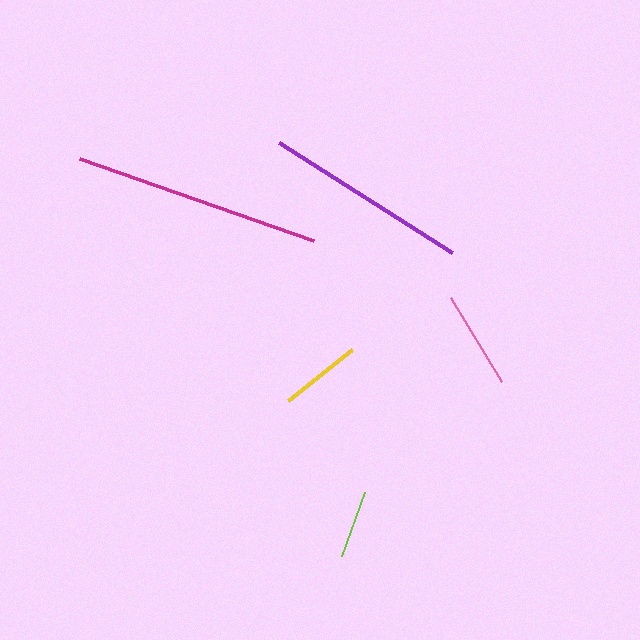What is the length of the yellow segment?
The yellow segment is approximately 82 pixels long.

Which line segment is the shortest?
The lime line is the shortest at approximately 67 pixels.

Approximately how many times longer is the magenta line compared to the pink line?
The magenta line is approximately 2.5 times the length of the pink line.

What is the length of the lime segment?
The lime segment is approximately 67 pixels long.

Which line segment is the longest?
The magenta line is the longest at approximately 248 pixels.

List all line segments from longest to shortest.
From longest to shortest: magenta, purple, pink, yellow, lime.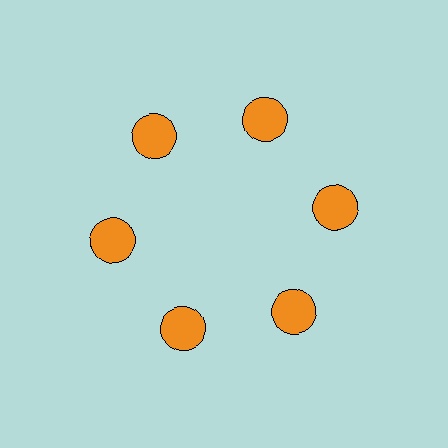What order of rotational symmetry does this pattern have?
This pattern has 6-fold rotational symmetry.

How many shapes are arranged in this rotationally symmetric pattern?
There are 6 shapes, arranged in 6 groups of 1.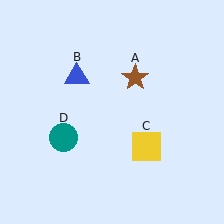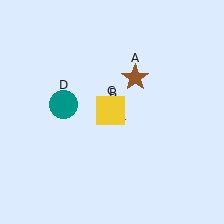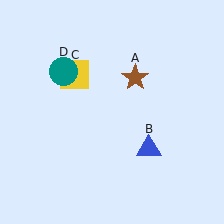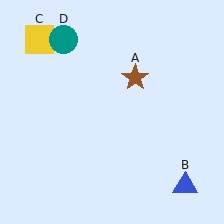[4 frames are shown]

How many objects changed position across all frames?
3 objects changed position: blue triangle (object B), yellow square (object C), teal circle (object D).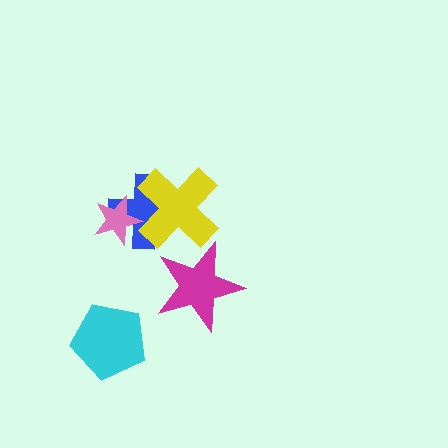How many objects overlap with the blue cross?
2 objects overlap with the blue cross.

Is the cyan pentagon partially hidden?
No, no other shape covers it.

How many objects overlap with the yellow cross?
3 objects overlap with the yellow cross.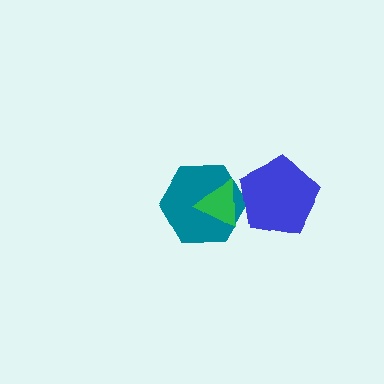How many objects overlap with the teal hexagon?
2 objects overlap with the teal hexagon.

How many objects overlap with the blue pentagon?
2 objects overlap with the blue pentagon.